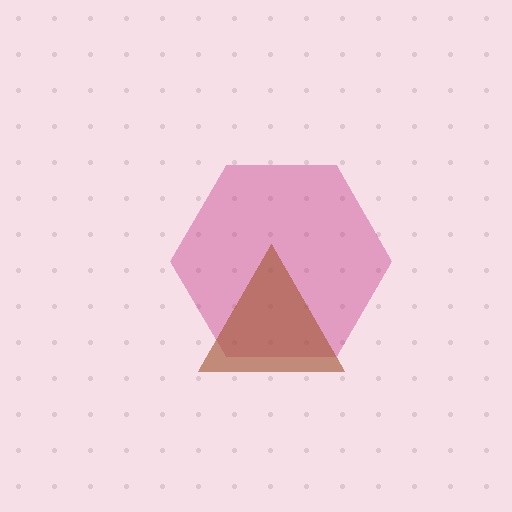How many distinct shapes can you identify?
There are 2 distinct shapes: a magenta hexagon, a brown triangle.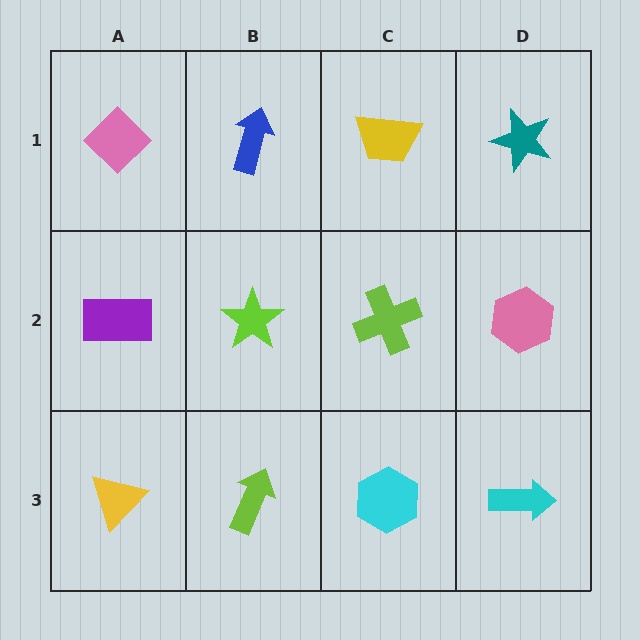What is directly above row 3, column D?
A pink hexagon.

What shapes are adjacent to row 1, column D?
A pink hexagon (row 2, column D), a yellow trapezoid (row 1, column C).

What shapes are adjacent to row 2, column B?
A blue arrow (row 1, column B), a lime arrow (row 3, column B), a purple rectangle (row 2, column A), a lime cross (row 2, column C).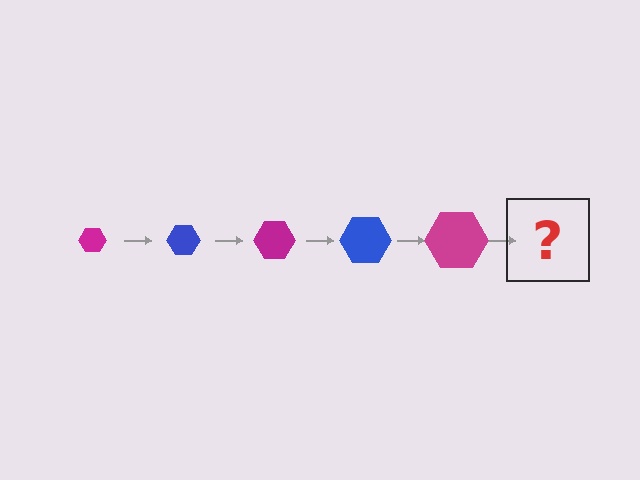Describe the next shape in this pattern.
It should be a blue hexagon, larger than the previous one.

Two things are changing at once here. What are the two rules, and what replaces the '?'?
The two rules are that the hexagon grows larger each step and the color cycles through magenta and blue. The '?' should be a blue hexagon, larger than the previous one.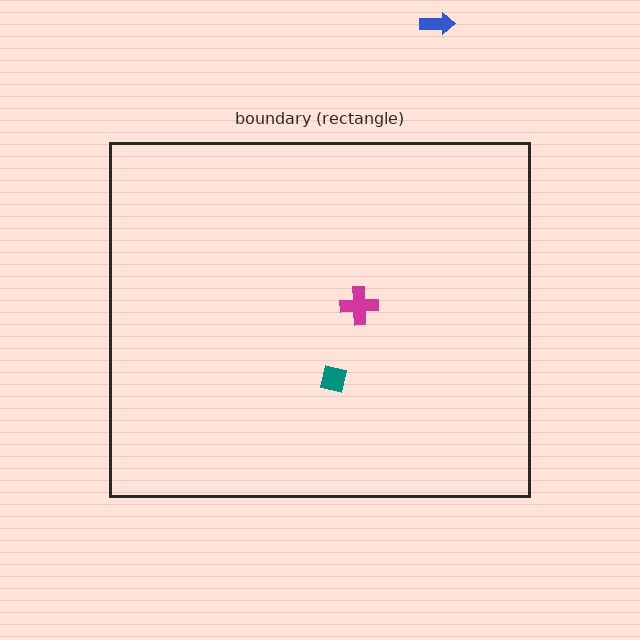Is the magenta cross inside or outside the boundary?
Inside.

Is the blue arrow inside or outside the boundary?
Outside.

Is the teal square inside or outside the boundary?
Inside.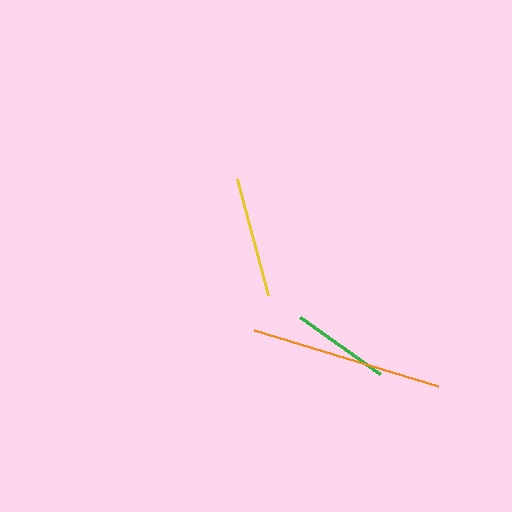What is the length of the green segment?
The green segment is approximately 98 pixels long.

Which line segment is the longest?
The orange line is the longest at approximately 192 pixels.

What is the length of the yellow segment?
The yellow segment is approximately 120 pixels long.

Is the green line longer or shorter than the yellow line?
The yellow line is longer than the green line.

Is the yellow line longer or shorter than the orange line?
The orange line is longer than the yellow line.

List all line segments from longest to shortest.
From longest to shortest: orange, yellow, green.